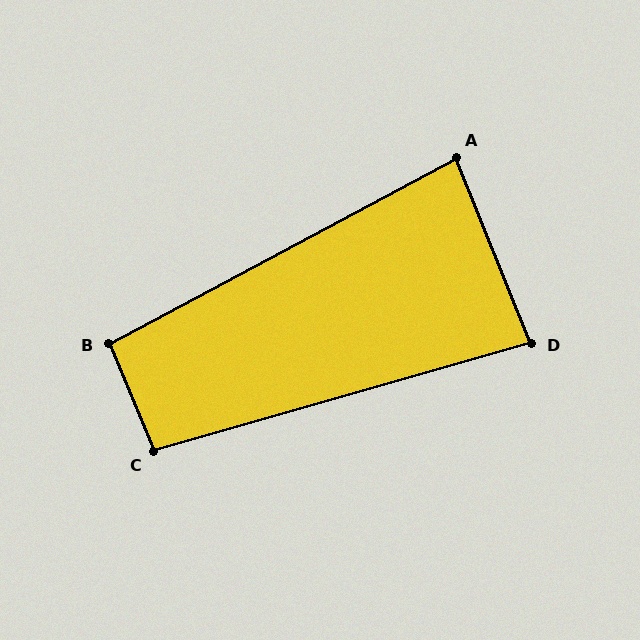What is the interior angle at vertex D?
Approximately 84 degrees (acute).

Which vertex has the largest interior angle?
C, at approximately 96 degrees.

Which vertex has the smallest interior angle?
A, at approximately 84 degrees.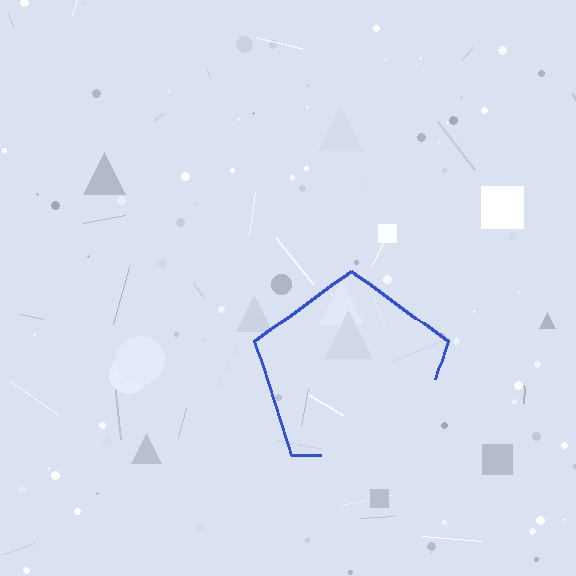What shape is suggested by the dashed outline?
The dashed outline suggests a pentagon.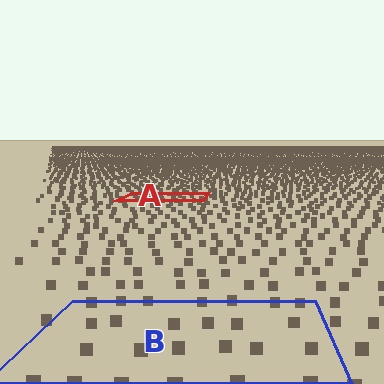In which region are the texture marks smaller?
The texture marks are smaller in region A, because it is farther away.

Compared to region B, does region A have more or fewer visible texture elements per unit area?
Region A has more texture elements per unit area — they are packed more densely because it is farther away.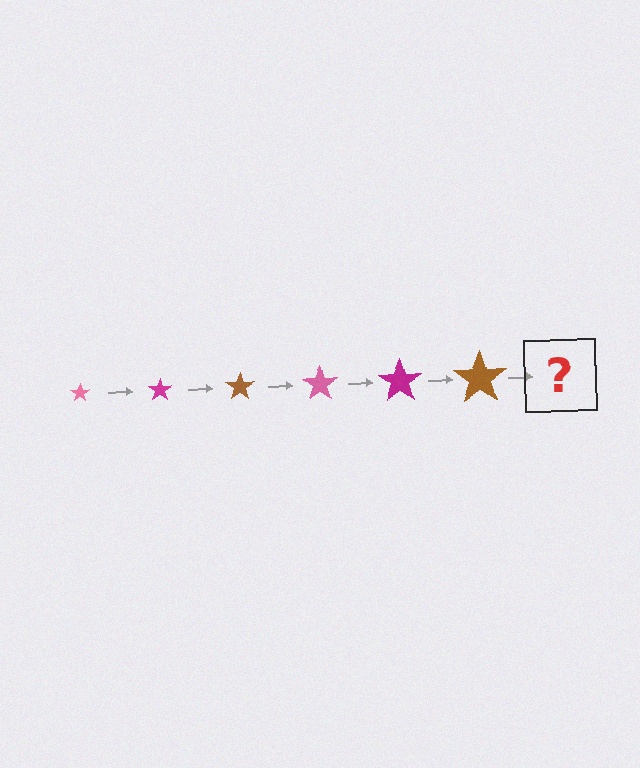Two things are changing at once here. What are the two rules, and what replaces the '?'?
The two rules are that the star grows larger each step and the color cycles through pink, magenta, and brown. The '?' should be a pink star, larger than the previous one.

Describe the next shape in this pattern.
It should be a pink star, larger than the previous one.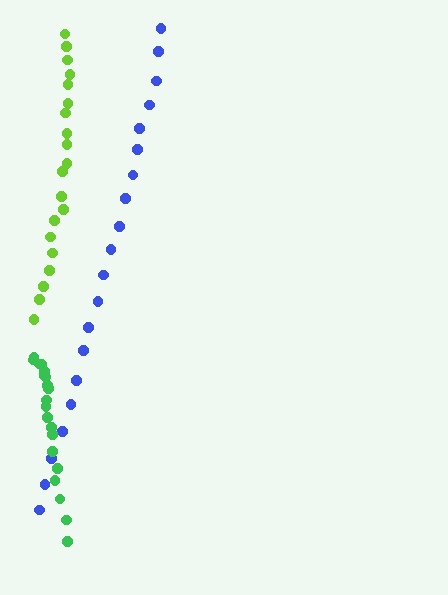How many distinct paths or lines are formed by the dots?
There are 3 distinct paths.